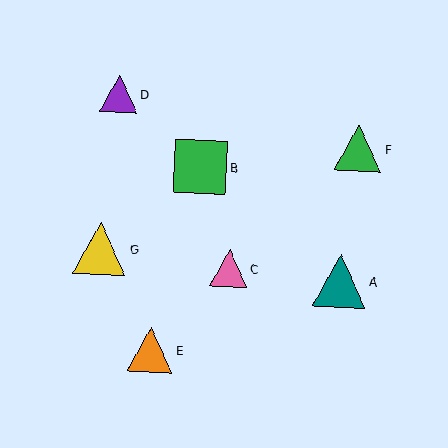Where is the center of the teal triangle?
The center of the teal triangle is at (340, 281).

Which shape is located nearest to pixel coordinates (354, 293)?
The teal triangle (labeled A) at (340, 281) is nearest to that location.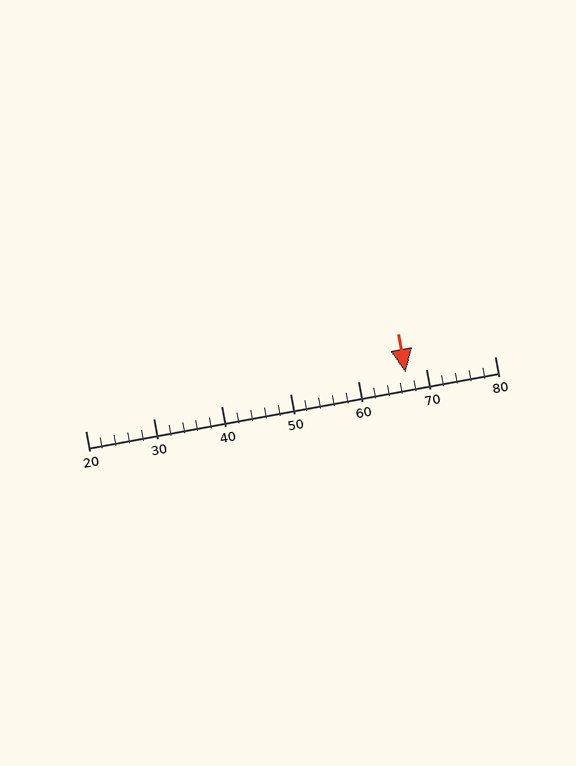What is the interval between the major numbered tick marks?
The major tick marks are spaced 10 units apart.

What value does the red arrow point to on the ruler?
The red arrow points to approximately 67.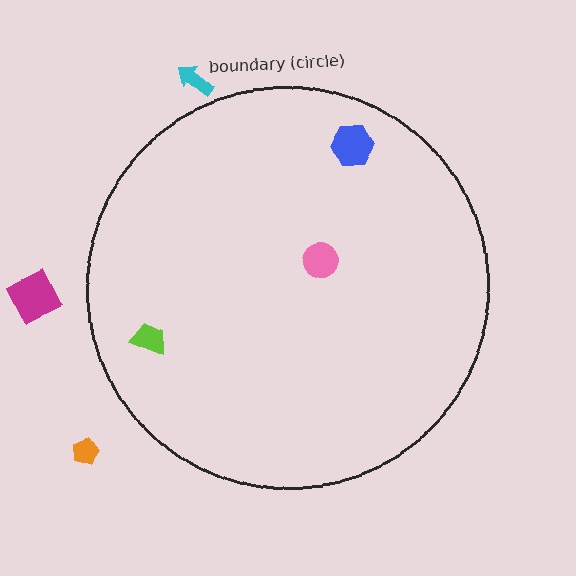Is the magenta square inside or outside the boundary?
Outside.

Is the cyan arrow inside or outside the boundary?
Outside.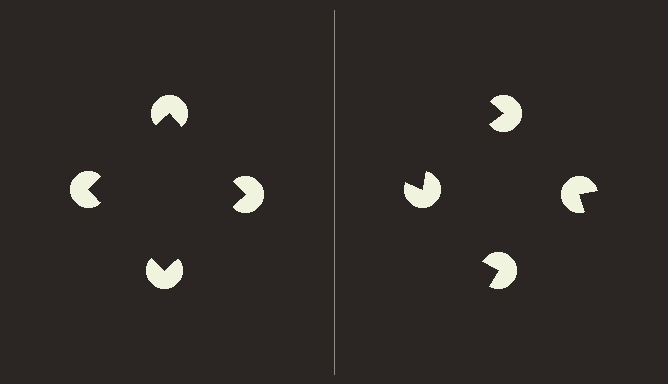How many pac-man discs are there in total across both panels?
8 — 4 on each side.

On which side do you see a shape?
An illusory square appears on the left side. On the right side the wedge cuts are rotated, so no coherent shape forms.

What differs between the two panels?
The pac-man discs are positioned identically on both sides; only the wedge orientations differ. On the left they align to a square; on the right they are misaligned.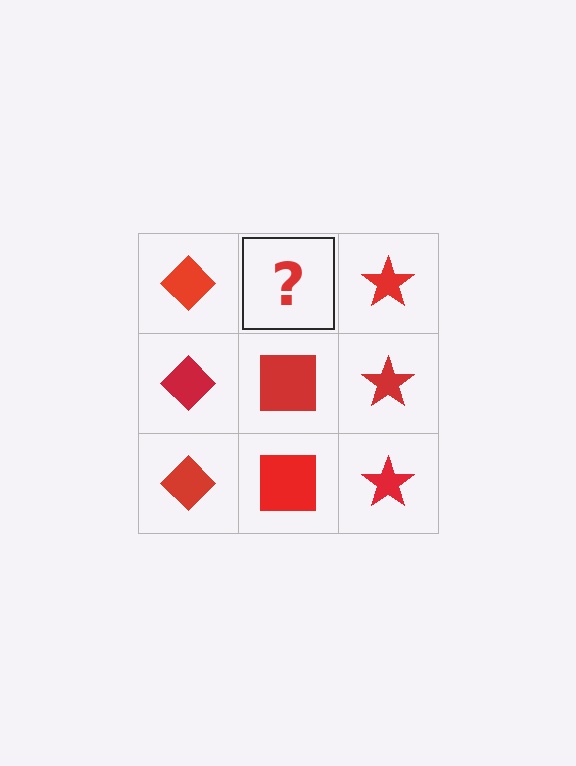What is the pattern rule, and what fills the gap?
The rule is that each column has a consistent shape. The gap should be filled with a red square.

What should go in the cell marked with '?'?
The missing cell should contain a red square.